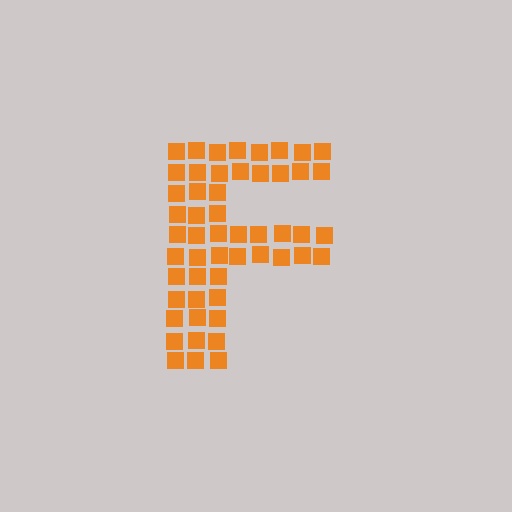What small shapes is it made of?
It is made of small squares.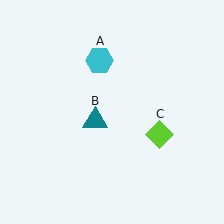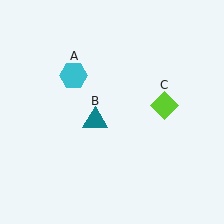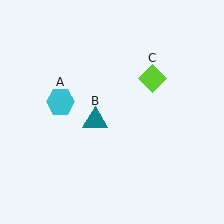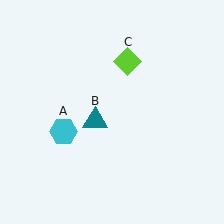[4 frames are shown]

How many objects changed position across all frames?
2 objects changed position: cyan hexagon (object A), lime diamond (object C).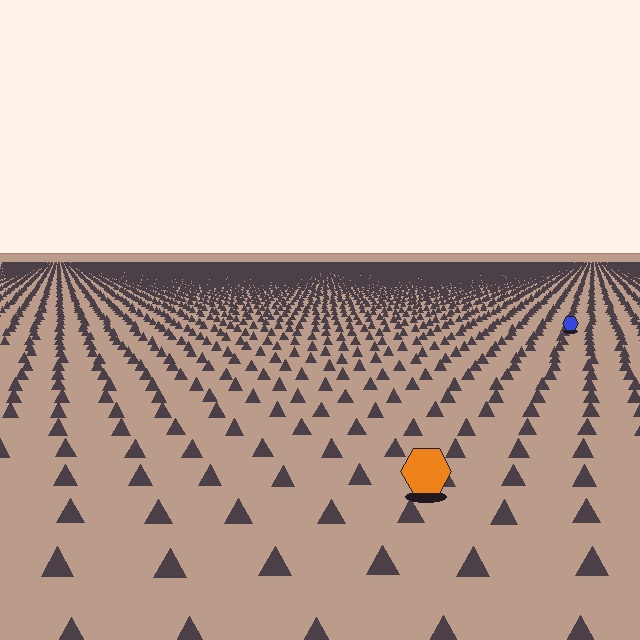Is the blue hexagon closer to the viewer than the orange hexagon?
No. The orange hexagon is closer — you can tell from the texture gradient: the ground texture is coarser near it.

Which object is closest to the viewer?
The orange hexagon is closest. The texture marks near it are larger and more spread out.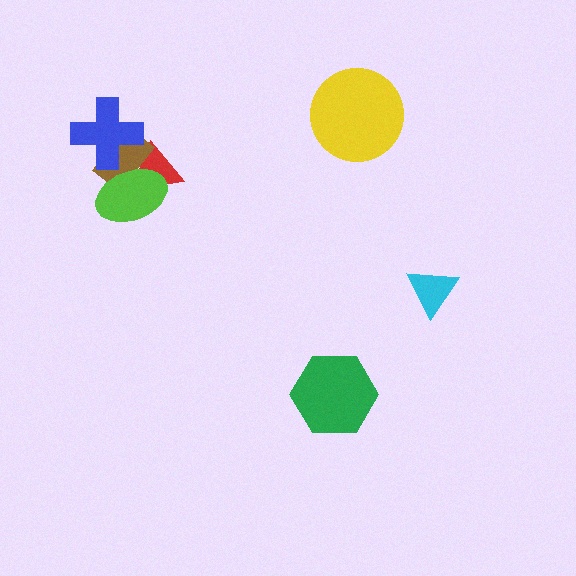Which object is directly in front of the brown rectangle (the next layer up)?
The blue cross is directly in front of the brown rectangle.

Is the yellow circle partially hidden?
No, no other shape covers it.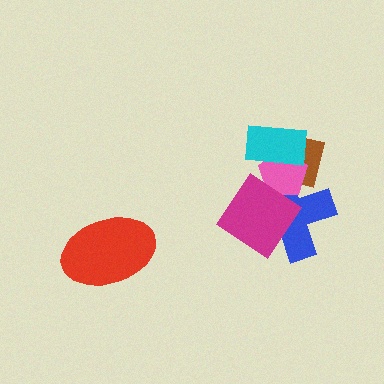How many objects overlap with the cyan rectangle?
2 objects overlap with the cyan rectangle.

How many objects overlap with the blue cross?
3 objects overlap with the blue cross.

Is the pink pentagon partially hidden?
Yes, it is partially covered by another shape.